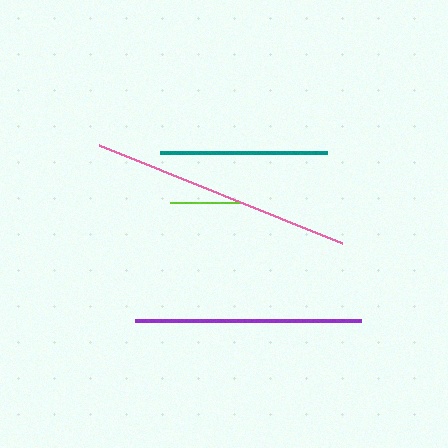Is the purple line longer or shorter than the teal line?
The purple line is longer than the teal line.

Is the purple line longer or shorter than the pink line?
The pink line is longer than the purple line.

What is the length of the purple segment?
The purple segment is approximately 226 pixels long.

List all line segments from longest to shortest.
From longest to shortest: pink, purple, teal, lime.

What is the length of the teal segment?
The teal segment is approximately 167 pixels long.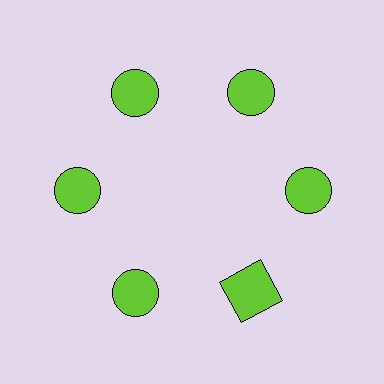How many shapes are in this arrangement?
There are 6 shapes arranged in a ring pattern.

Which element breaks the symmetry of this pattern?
The lime square at roughly the 5 o'clock position breaks the symmetry. All other shapes are lime circles.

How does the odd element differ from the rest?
It has a different shape: square instead of circle.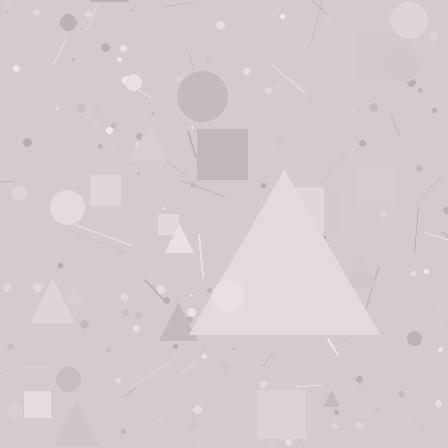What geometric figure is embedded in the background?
A triangle is embedded in the background.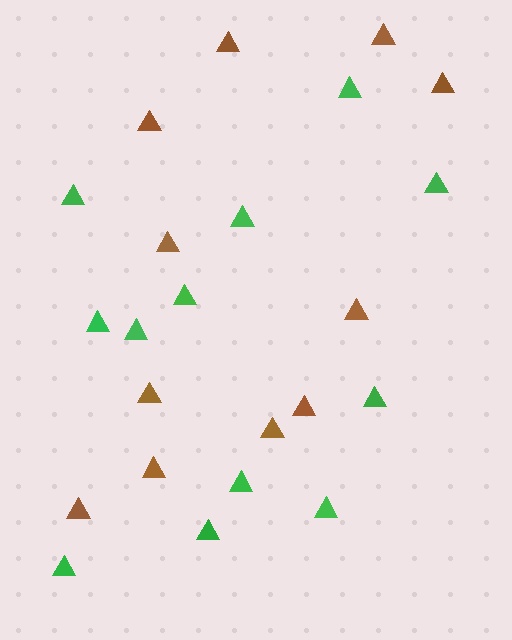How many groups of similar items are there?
There are 2 groups: one group of brown triangles (11) and one group of green triangles (12).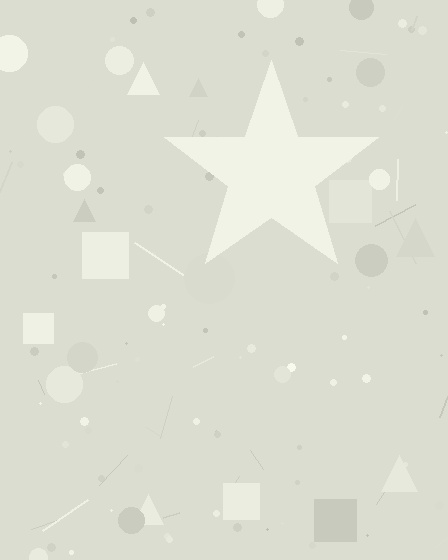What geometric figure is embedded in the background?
A star is embedded in the background.